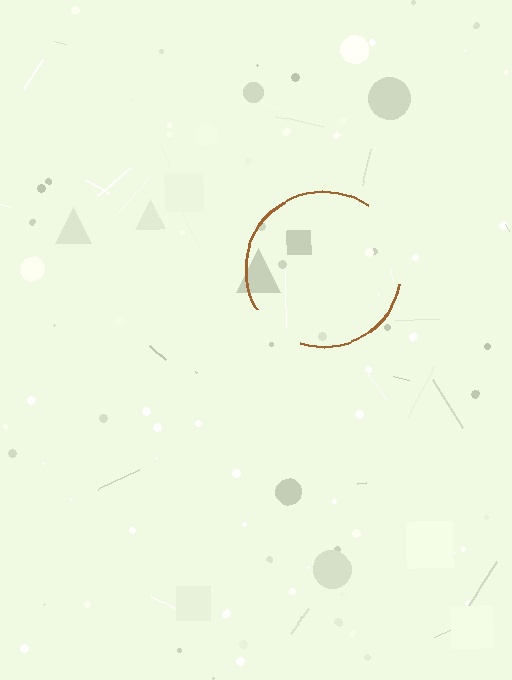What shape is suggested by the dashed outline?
The dashed outline suggests a circle.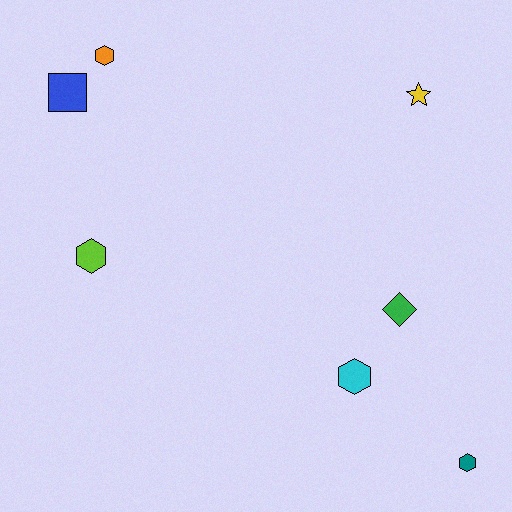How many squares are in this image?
There is 1 square.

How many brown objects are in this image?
There are no brown objects.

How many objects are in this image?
There are 7 objects.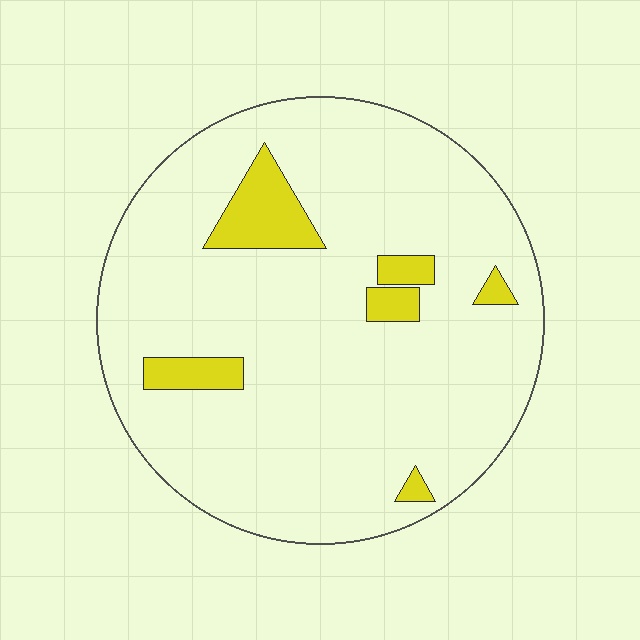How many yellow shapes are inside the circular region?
6.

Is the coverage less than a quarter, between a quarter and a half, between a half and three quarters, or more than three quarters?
Less than a quarter.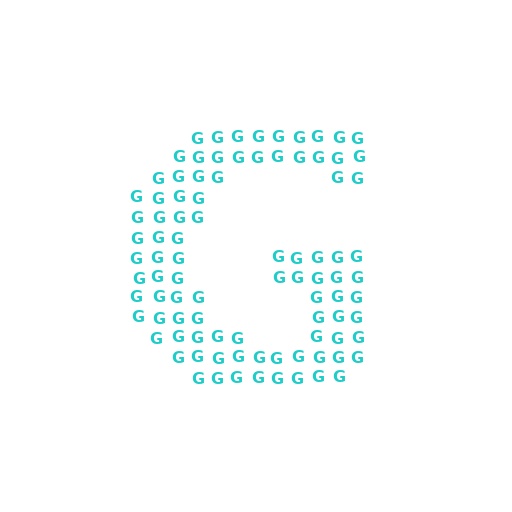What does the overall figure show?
The overall figure shows the letter G.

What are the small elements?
The small elements are letter G's.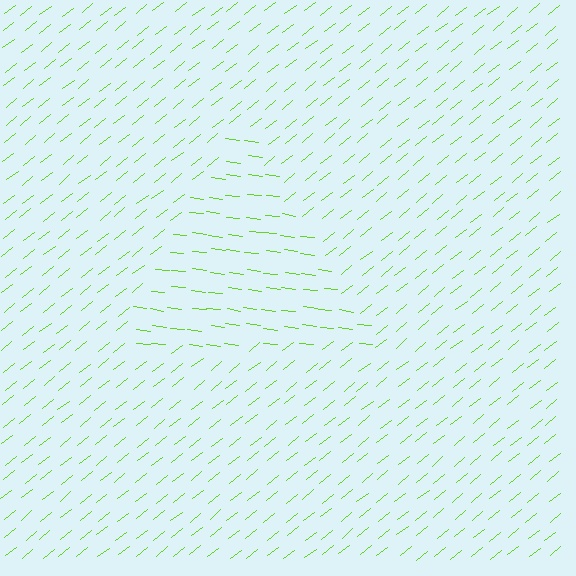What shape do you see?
I see a triangle.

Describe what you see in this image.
The image is filled with small lime line segments. A triangle region in the image has lines oriented differently from the surrounding lines, creating a visible texture boundary.